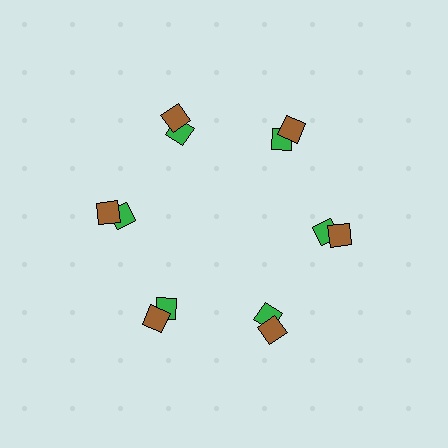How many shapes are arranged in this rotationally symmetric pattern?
There are 12 shapes, arranged in 6 groups of 2.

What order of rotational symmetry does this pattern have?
This pattern has 6-fold rotational symmetry.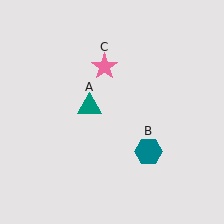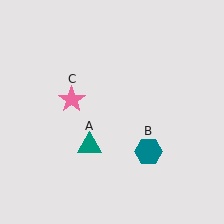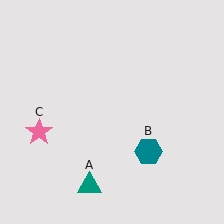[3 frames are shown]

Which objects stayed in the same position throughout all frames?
Teal hexagon (object B) remained stationary.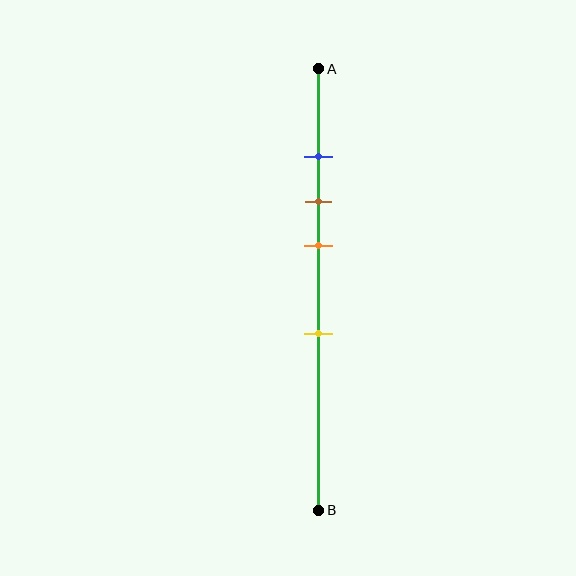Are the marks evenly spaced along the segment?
No, the marks are not evenly spaced.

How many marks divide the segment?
There are 4 marks dividing the segment.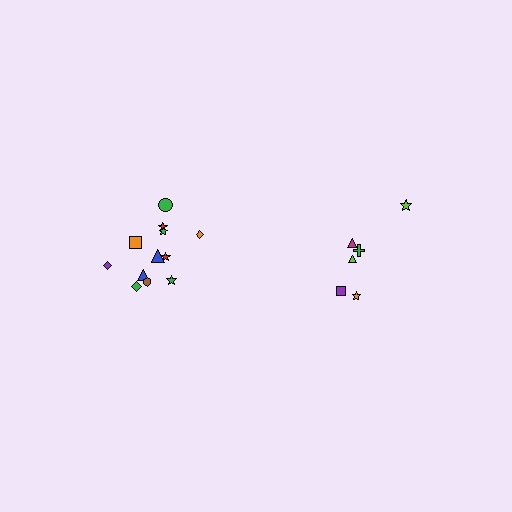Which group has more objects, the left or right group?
The left group.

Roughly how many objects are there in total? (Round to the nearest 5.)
Roughly 20 objects in total.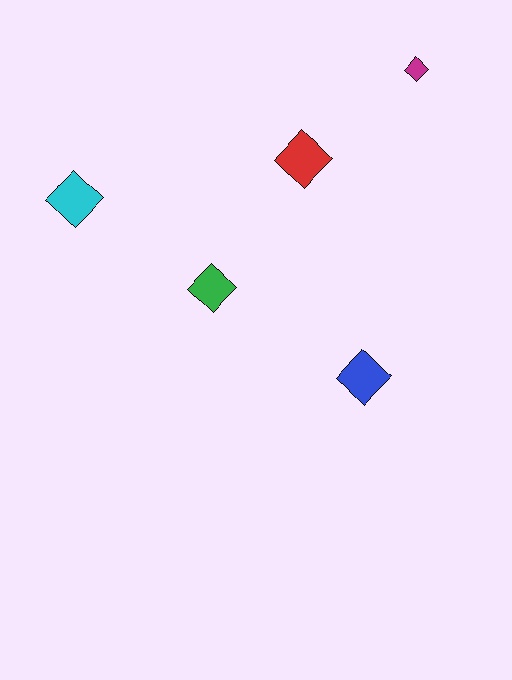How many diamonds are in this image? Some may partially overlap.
There are 5 diamonds.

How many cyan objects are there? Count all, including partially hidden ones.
There is 1 cyan object.